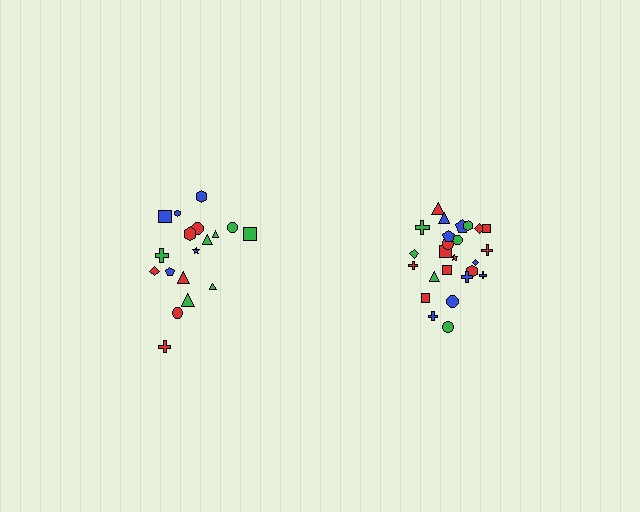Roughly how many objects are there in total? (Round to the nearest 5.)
Roughly 45 objects in total.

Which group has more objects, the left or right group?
The right group.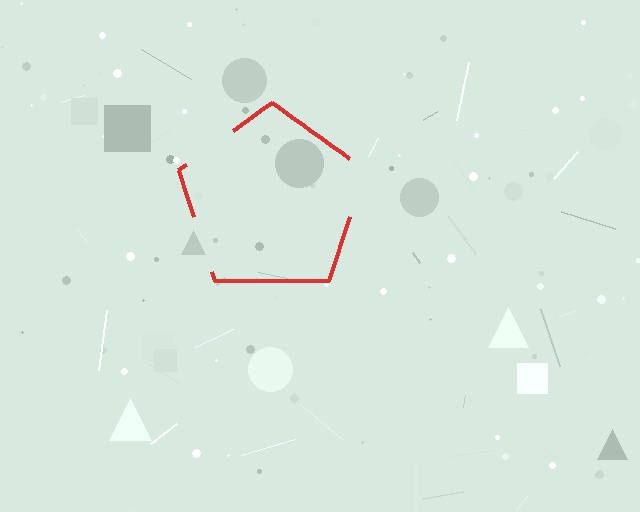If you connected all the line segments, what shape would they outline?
They would outline a pentagon.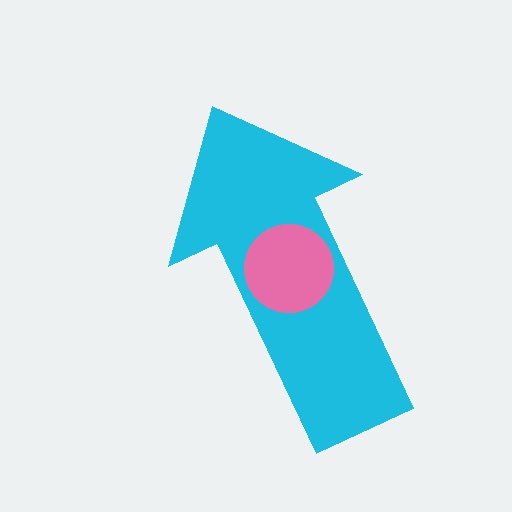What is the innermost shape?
The pink circle.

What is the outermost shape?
The cyan arrow.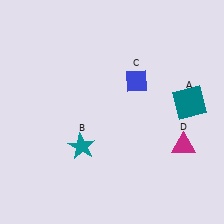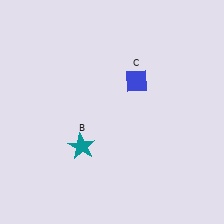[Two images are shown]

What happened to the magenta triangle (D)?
The magenta triangle (D) was removed in Image 2. It was in the bottom-right area of Image 1.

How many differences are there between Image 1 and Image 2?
There are 2 differences between the two images.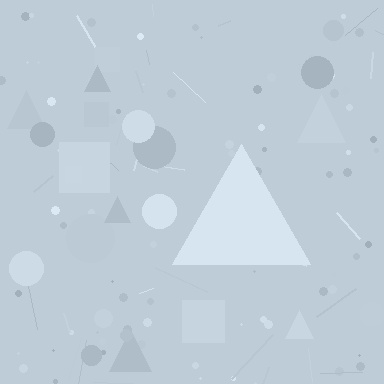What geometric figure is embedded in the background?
A triangle is embedded in the background.